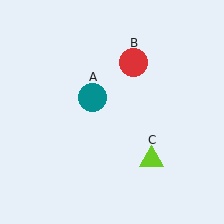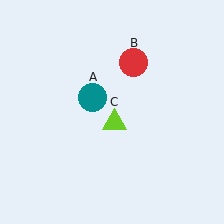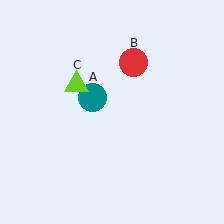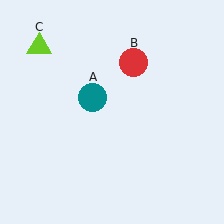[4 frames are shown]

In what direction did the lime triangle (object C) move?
The lime triangle (object C) moved up and to the left.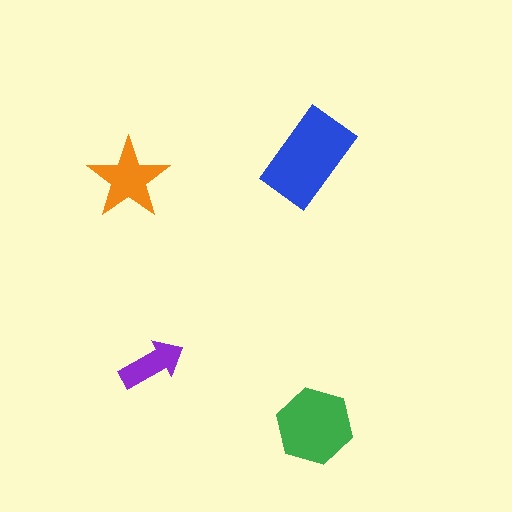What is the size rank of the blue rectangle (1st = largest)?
1st.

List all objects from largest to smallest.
The blue rectangle, the green hexagon, the orange star, the purple arrow.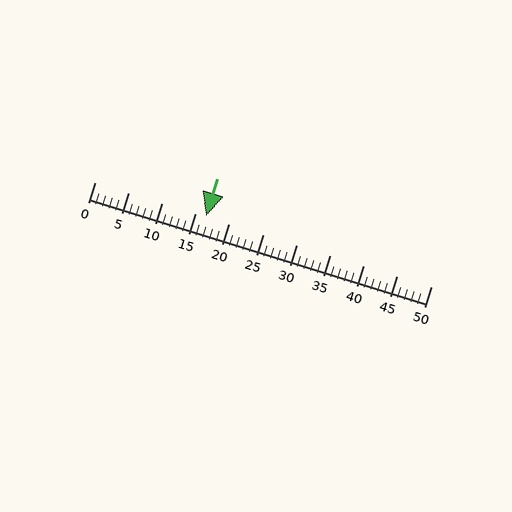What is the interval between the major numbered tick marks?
The major tick marks are spaced 5 units apart.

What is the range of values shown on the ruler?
The ruler shows values from 0 to 50.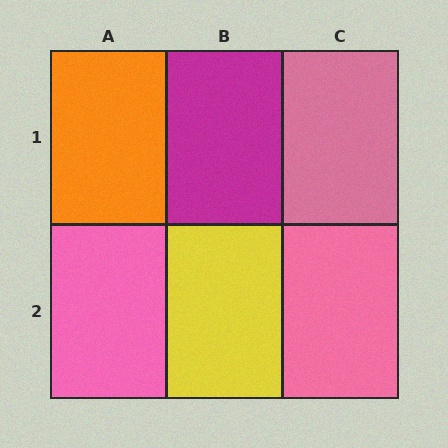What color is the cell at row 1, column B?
Magenta.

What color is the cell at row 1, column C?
Pink.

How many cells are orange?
1 cell is orange.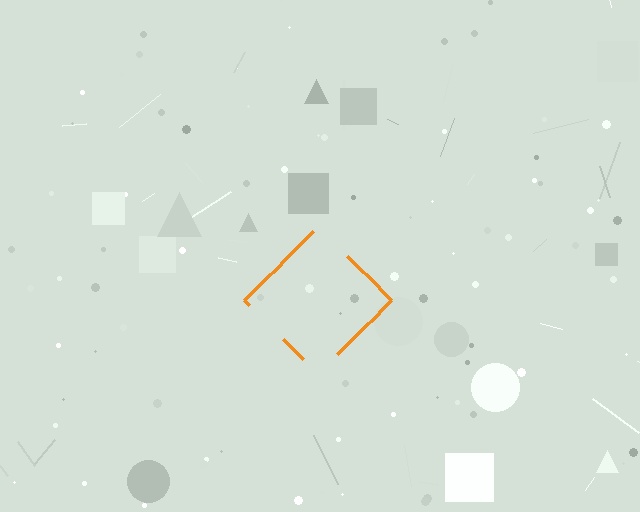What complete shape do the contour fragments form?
The contour fragments form a diamond.